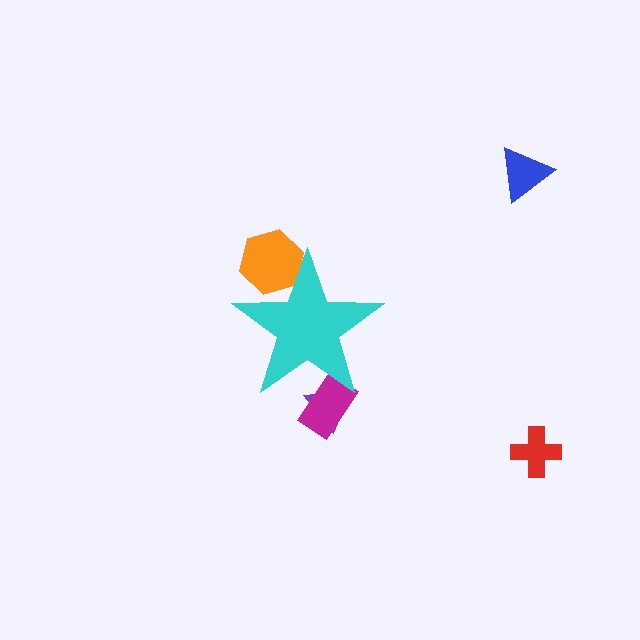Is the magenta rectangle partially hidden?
Yes, the magenta rectangle is partially hidden behind the cyan star.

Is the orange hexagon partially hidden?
Yes, the orange hexagon is partially hidden behind the cyan star.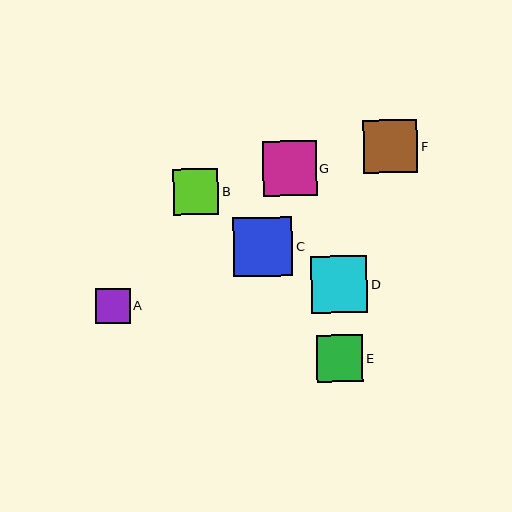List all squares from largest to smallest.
From largest to smallest: C, D, G, F, E, B, A.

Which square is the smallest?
Square A is the smallest with a size of approximately 35 pixels.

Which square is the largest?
Square C is the largest with a size of approximately 60 pixels.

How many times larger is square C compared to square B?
Square C is approximately 1.3 times the size of square B.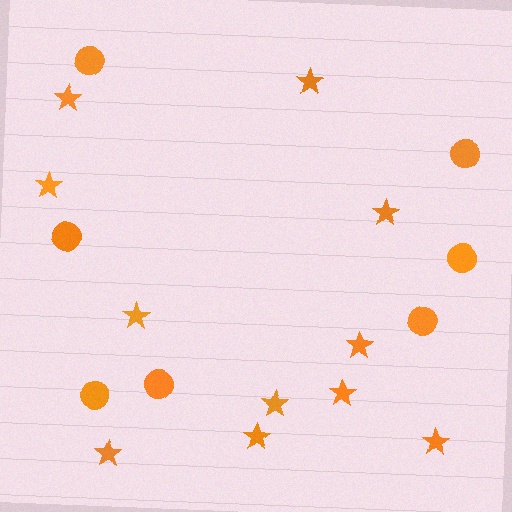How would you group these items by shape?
There are 2 groups: one group of circles (7) and one group of stars (11).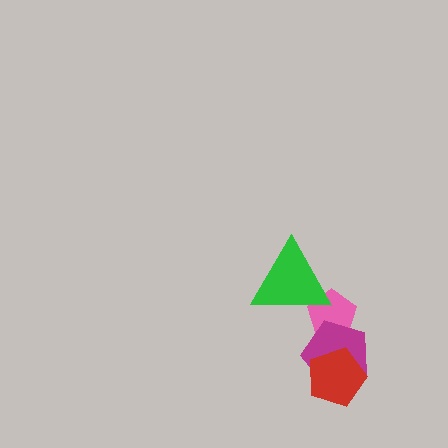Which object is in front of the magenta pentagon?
The red pentagon is in front of the magenta pentagon.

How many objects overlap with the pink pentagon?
2 objects overlap with the pink pentagon.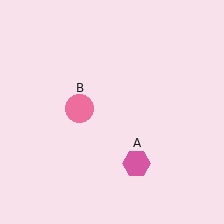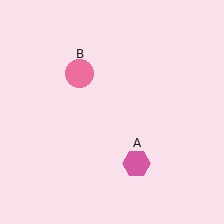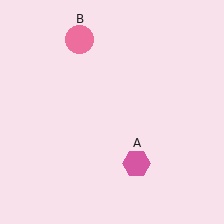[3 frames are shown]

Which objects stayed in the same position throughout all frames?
Pink hexagon (object A) remained stationary.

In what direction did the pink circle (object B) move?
The pink circle (object B) moved up.